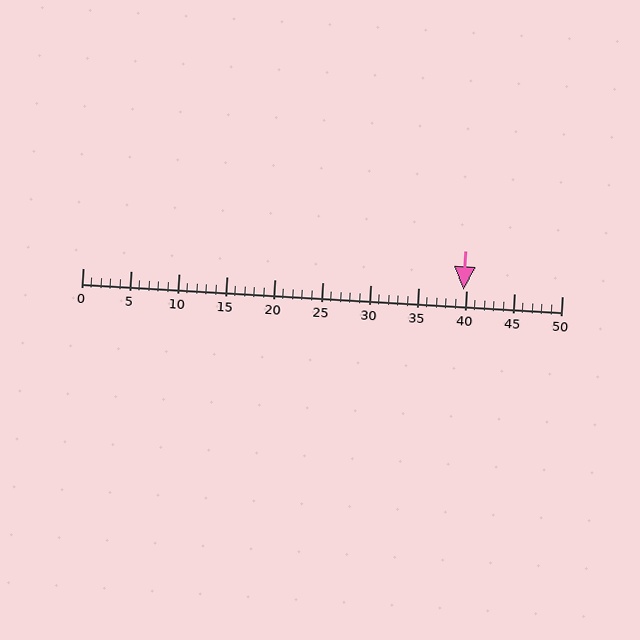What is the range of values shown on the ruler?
The ruler shows values from 0 to 50.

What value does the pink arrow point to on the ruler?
The pink arrow points to approximately 40.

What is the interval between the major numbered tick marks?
The major tick marks are spaced 5 units apart.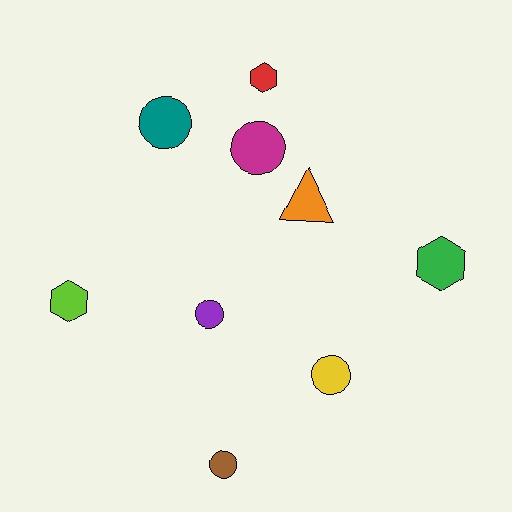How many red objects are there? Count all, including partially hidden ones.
There is 1 red object.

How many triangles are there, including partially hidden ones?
There is 1 triangle.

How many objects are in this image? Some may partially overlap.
There are 9 objects.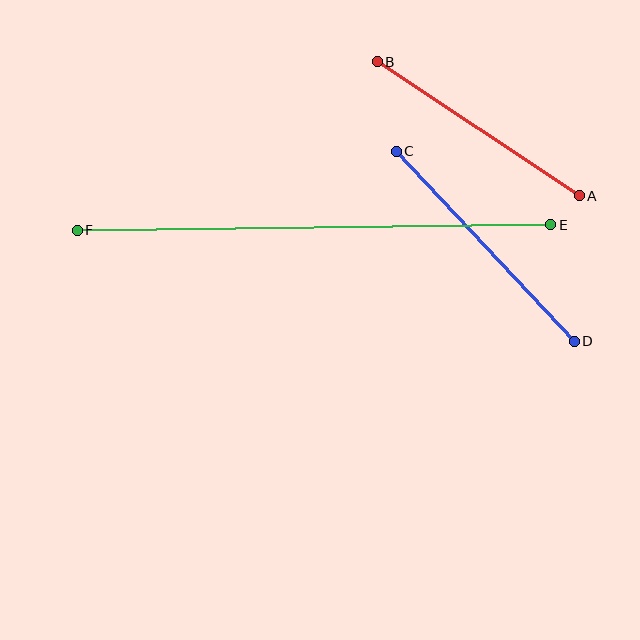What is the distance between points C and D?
The distance is approximately 260 pixels.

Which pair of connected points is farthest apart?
Points E and F are farthest apart.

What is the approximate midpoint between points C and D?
The midpoint is at approximately (485, 246) pixels.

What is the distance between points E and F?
The distance is approximately 474 pixels.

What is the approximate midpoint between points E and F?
The midpoint is at approximately (314, 227) pixels.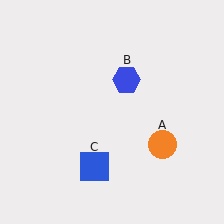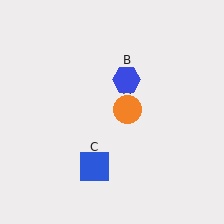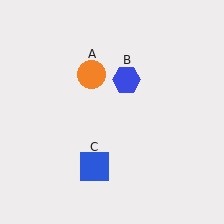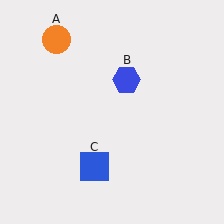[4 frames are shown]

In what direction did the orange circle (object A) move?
The orange circle (object A) moved up and to the left.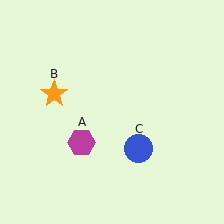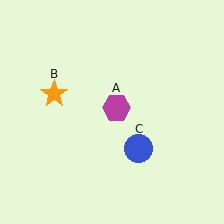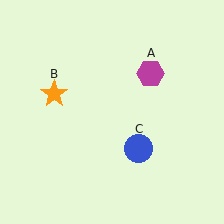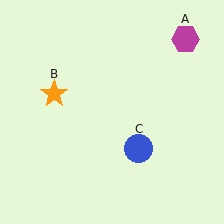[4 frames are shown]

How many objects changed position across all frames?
1 object changed position: magenta hexagon (object A).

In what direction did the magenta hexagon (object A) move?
The magenta hexagon (object A) moved up and to the right.